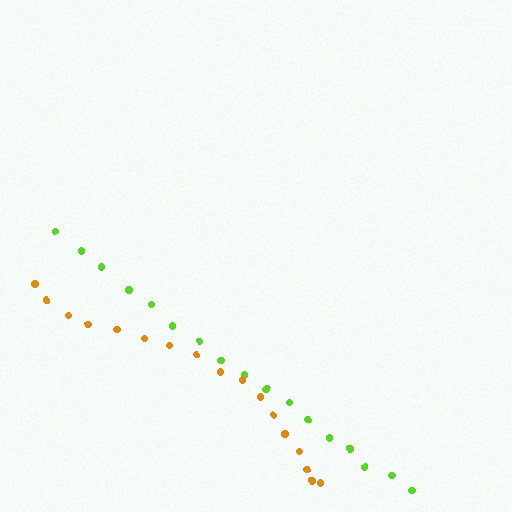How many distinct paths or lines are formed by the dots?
There are 2 distinct paths.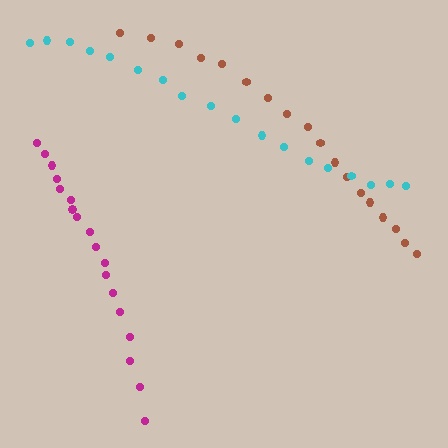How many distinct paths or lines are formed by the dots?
There are 3 distinct paths.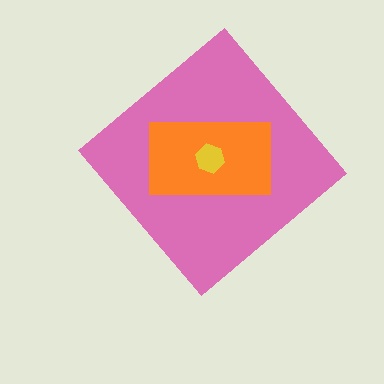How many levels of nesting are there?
3.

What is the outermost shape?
The pink diamond.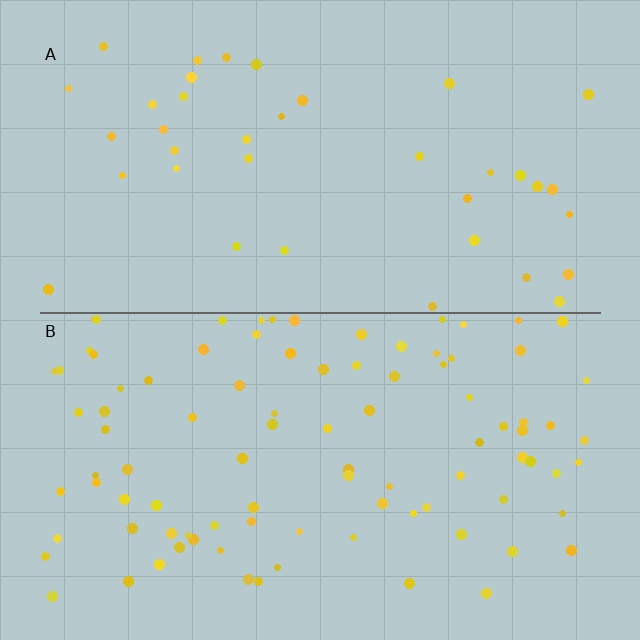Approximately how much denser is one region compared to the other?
Approximately 2.5× — region B over region A.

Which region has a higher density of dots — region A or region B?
B (the bottom).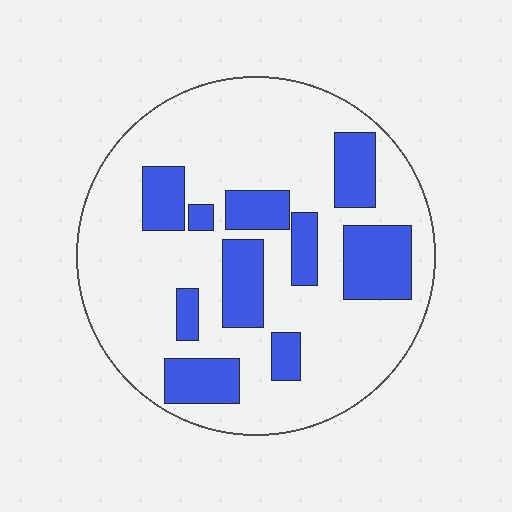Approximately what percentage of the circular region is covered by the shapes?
Approximately 25%.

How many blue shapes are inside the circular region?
10.